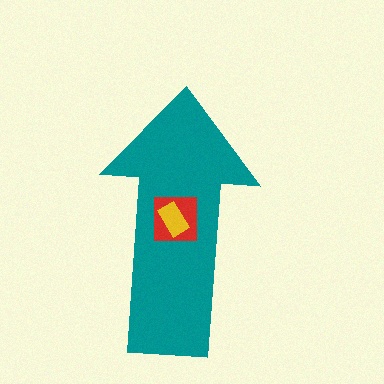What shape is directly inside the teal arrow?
The red square.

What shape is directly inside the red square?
The yellow rectangle.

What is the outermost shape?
The teal arrow.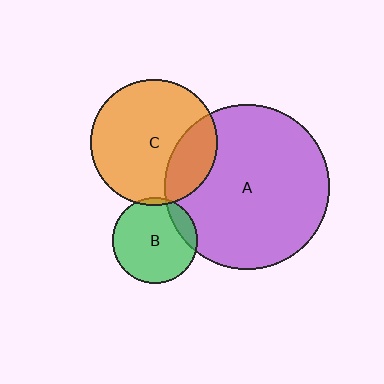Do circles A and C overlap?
Yes.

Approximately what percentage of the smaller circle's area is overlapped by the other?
Approximately 25%.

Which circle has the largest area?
Circle A (purple).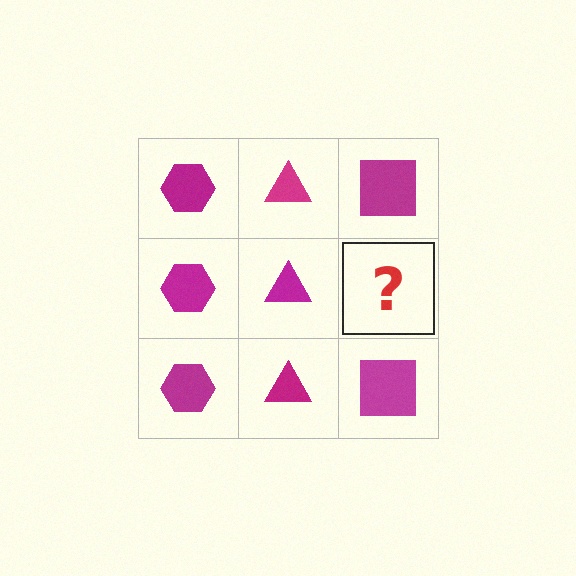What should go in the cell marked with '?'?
The missing cell should contain a magenta square.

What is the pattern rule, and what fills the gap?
The rule is that each column has a consistent shape. The gap should be filled with a magenta square.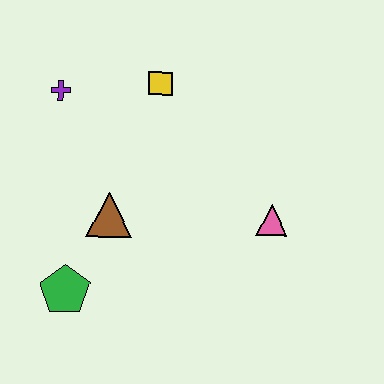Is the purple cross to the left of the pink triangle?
Yes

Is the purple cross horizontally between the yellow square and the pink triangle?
No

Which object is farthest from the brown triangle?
The pink triangle is farthest from the brown triangle.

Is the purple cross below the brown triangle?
No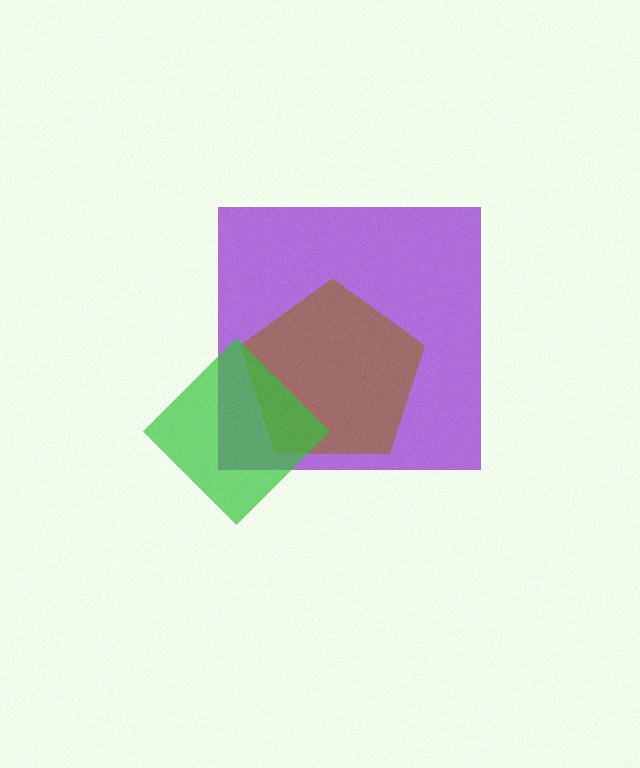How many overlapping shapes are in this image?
There are 3 overlapping shapes in the image.